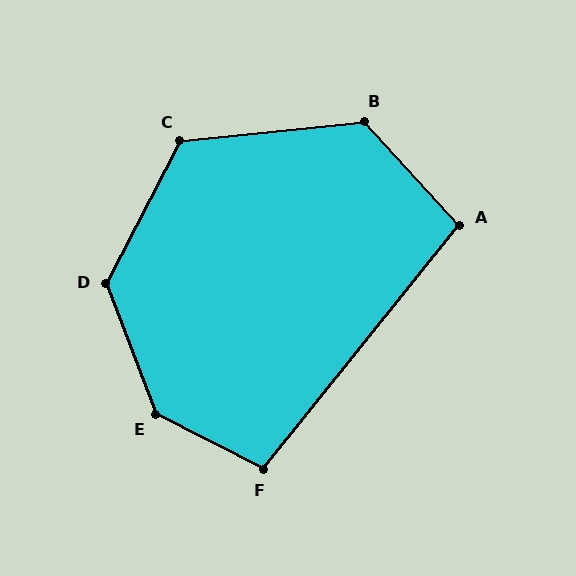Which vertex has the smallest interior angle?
A, at approximately 98 degrees.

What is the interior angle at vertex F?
Approximately 102 degrees (obtuse).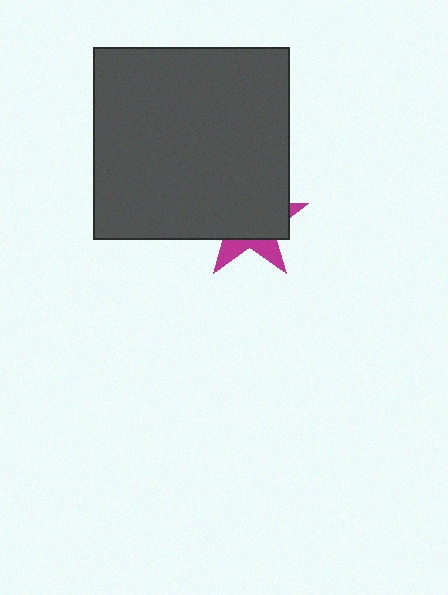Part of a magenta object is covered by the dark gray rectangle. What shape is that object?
It is a star.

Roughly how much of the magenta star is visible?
A small part of it is visible (roughly 30%).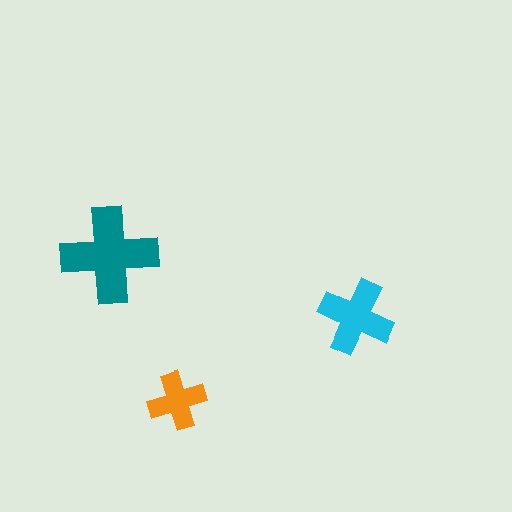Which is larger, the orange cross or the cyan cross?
The cyan one.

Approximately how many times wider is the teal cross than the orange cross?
About 1.5 times wider.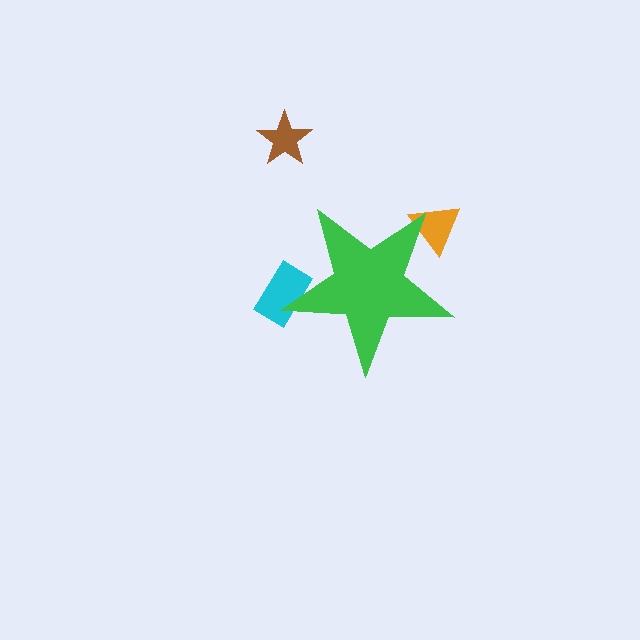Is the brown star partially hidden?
No, the brown star is fully visible.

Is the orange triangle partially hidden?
Yes, the orange triangle is partially hidden behind the green star.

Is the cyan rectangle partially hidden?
Yes, the cyan rectangle is partially hidden behind the green star.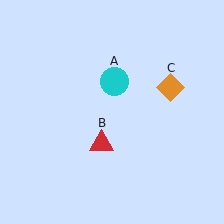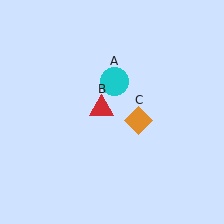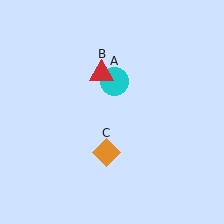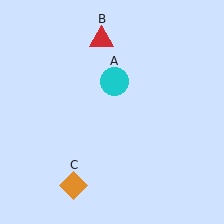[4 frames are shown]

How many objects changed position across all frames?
2 objects changed position: red triangle (object B), orange diamond (object C).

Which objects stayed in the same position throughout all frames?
Cyan circle (object A) remained stationary.